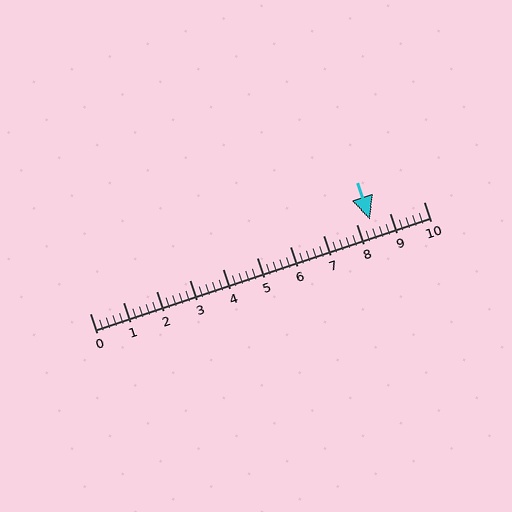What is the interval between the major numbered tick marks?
The major tick marks are spaced 1 units apart.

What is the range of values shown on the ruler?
The ruler shows values from 0 to 10.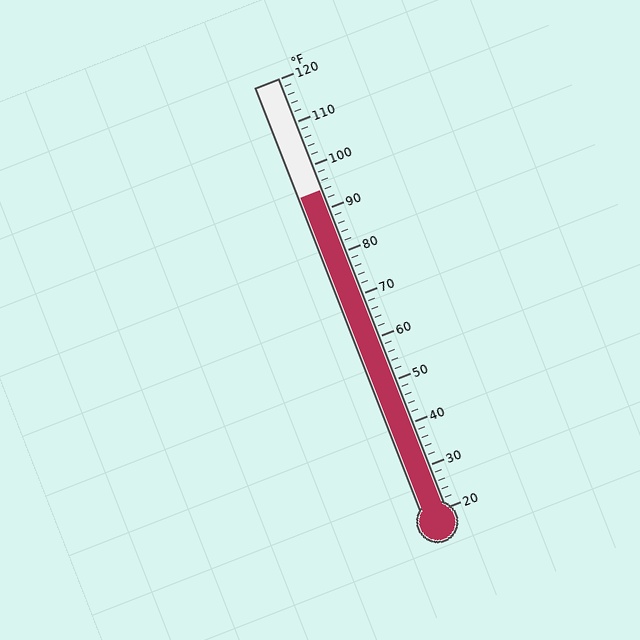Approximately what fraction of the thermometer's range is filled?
The thermometer is filled to approximately 75% of its range.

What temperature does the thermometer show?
The thermometer shows approximately 94°F.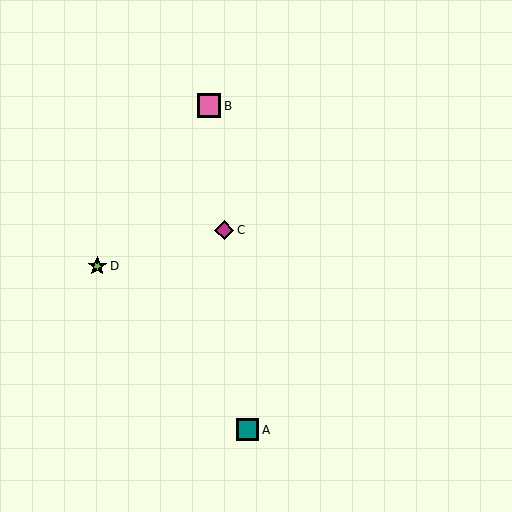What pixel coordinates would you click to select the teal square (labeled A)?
Click at (248, 430) to select the teal square A.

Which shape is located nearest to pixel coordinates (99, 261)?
The lime star (labeled D) at (97, 266) is nearest to that location.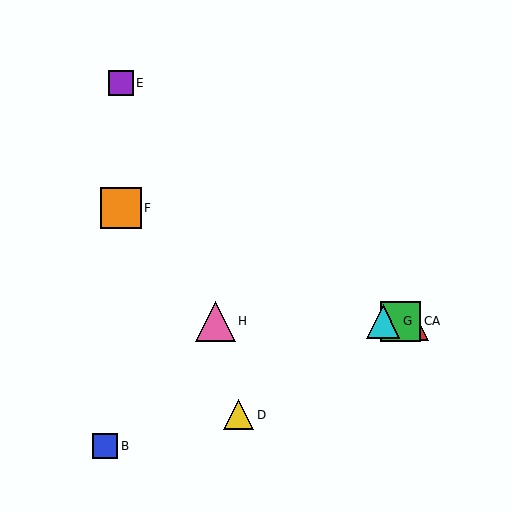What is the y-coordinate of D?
Object D is at y≈415.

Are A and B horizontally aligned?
No, A is at y≈321 and B is at y≈446.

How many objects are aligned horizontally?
4 objects (A, C, G, H) are aligned horizontally.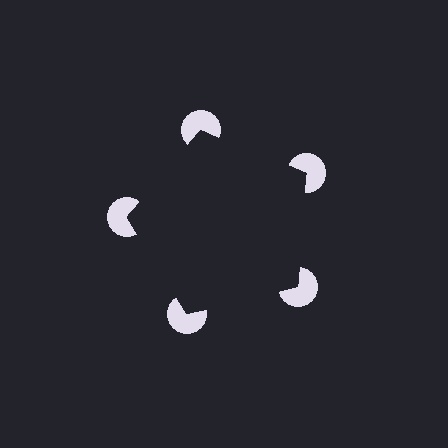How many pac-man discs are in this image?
There are 5 — one at each vertex of the illusory pentagon.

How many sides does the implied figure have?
5 sides.